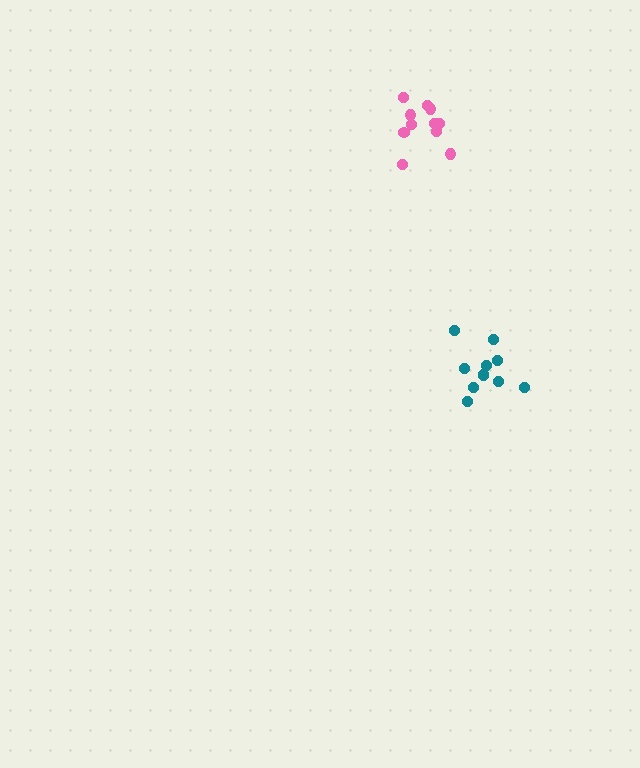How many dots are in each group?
Group 1: 11 dots, Group 2: 11 dots (22 total).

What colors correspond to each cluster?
The clusters are colored: pink, teal.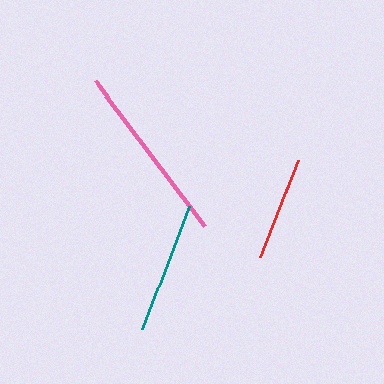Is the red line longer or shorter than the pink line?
The pink line is longer than the red line.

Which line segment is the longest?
The pink line is the longest at approximately 182 pixels.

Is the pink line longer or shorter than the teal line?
The pink line is longer than the teal line.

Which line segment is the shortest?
The red line is the shortest at approximately 106 pixels.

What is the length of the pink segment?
The pink segment is approximately 182 pixels long.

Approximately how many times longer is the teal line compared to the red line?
The teal line is approximately 1.2 times the length of the red line.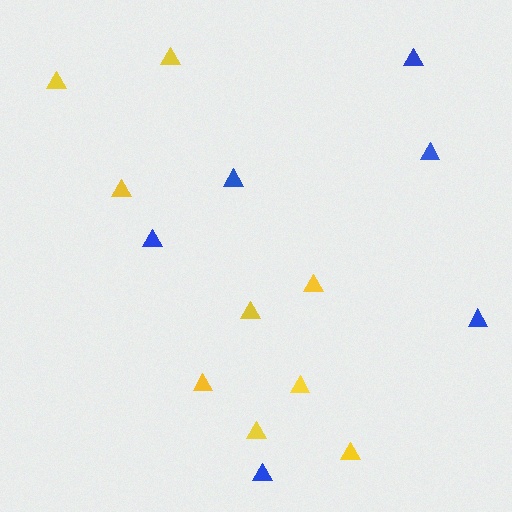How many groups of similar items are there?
There are 2 groups: one group of blue triangles (6) and one group of yellow triangles (9).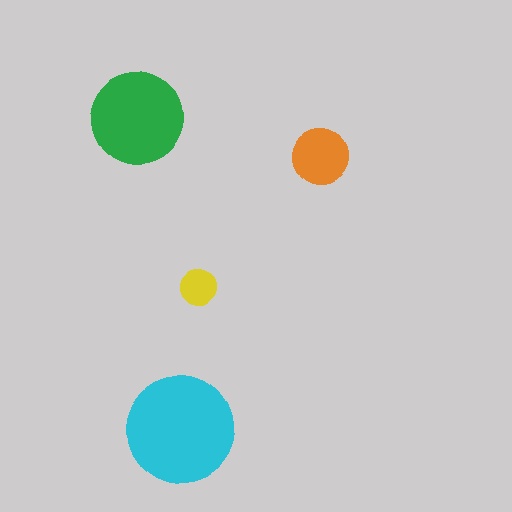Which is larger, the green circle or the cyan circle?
The cyan one.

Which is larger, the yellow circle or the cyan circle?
The cyan one.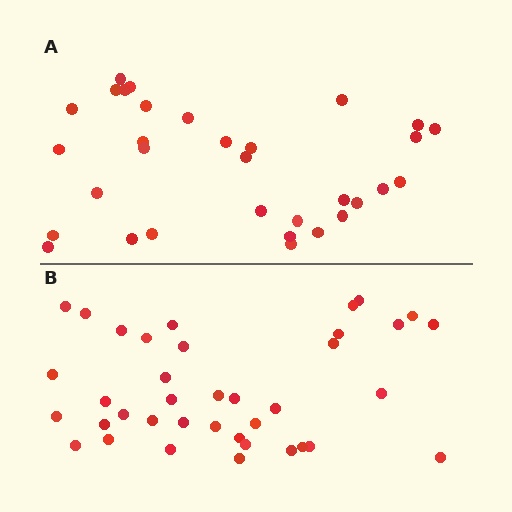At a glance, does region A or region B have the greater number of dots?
Region B (the bottom region) has more dots.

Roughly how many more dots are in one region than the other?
Region B has about 6 more dots than region A.